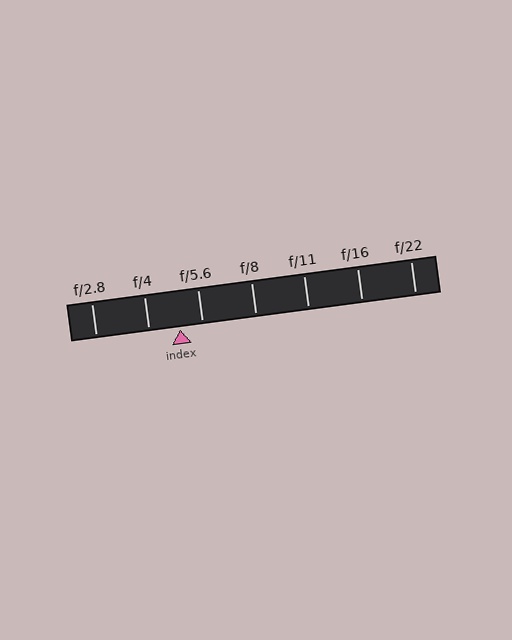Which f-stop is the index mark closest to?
The index mark is closest to f/5.6.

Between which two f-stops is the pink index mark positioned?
The index mark is between f/4 and f/5.6.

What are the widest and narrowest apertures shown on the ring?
The widest aperture shown is f/2.8 and the narrowest is f/22.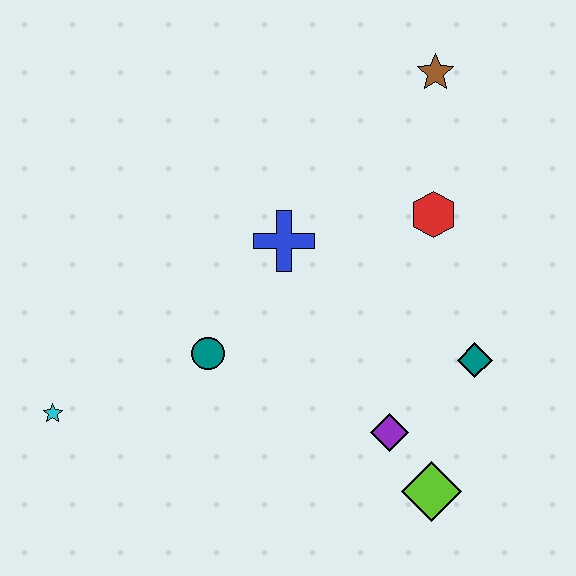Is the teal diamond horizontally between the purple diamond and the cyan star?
No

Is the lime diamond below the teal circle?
Yes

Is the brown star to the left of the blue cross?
No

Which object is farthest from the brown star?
The cyan star is farthest from the brown star.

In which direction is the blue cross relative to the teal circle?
The blue cross is above the teal circle.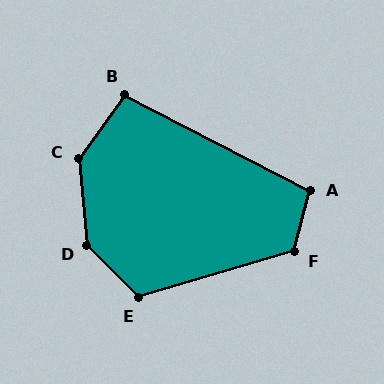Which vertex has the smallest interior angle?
B, at approximately 98 degrees.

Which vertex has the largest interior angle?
D, at approximately 140 degrees.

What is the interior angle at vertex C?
Approximately 139 degrees (obtuse).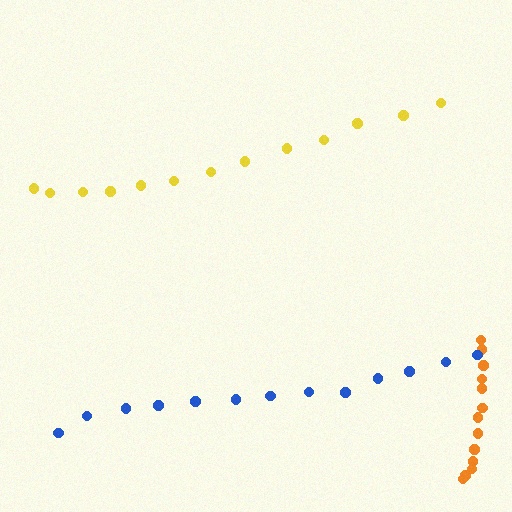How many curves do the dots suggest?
There are 3 distinct paths.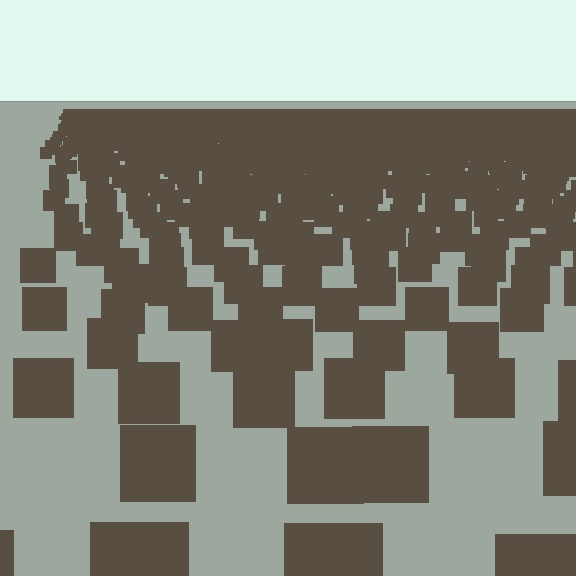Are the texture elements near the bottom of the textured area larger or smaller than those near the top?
Larger. Near the bottom, elements are closer to the viewer and appear at a bigger on-screen size.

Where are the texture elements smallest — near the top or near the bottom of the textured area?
Near the top.